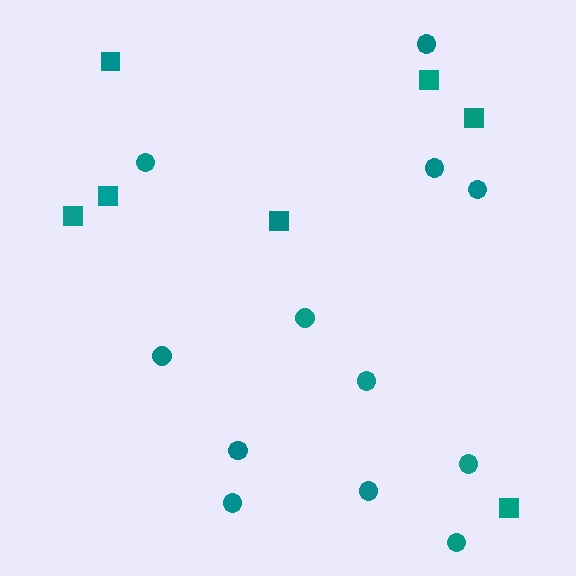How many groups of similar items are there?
There are 2 groups: one group of squares (7) and one group of circles (12).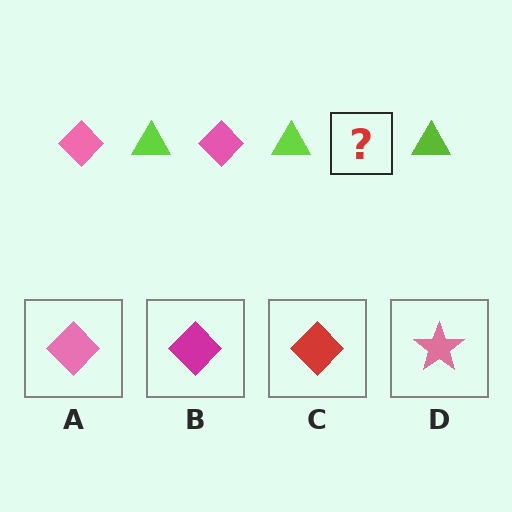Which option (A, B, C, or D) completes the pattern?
A.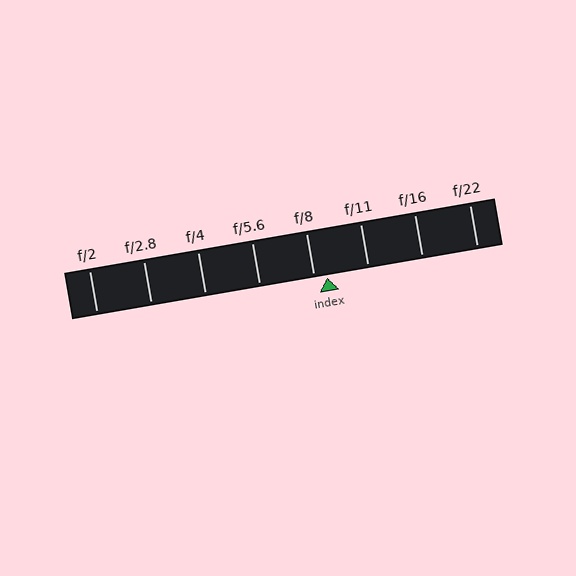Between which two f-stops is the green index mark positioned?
The index mark is between f/8 and f/11.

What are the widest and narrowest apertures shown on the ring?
The widest aperture shown is f/2 and the narrowest is f/22.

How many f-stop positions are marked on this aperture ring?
There are 8 f-stop positions marked.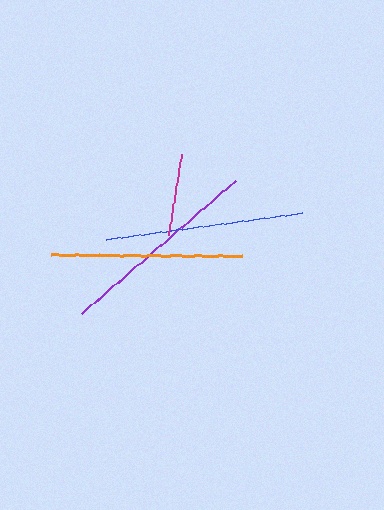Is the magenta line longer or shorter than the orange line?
The orange line is longer than the magenta line.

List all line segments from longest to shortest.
From longest to shortest: purple, blue, orange, magenta.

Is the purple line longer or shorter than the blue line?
The purple line is longer than the blue line.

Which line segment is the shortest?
The magenta line is the shortest at approximately 81 pixels.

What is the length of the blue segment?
The blue segment is approximately 199 pixels long.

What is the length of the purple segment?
The purple segment is approximately 203 pixels long.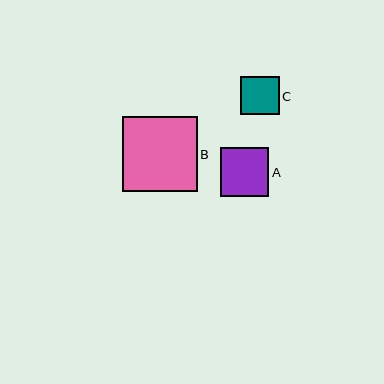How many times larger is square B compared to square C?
Square B is approximately 2.0 times the size of square C.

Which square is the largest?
Square B is the largest with a size of approximately 74 pixels.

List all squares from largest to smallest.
From largest to smallest: B, A, C.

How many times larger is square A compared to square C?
Square A is approximately 1.3 times the size of square C.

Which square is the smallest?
Square C is the smallest with a size of approximately 38 pixels.